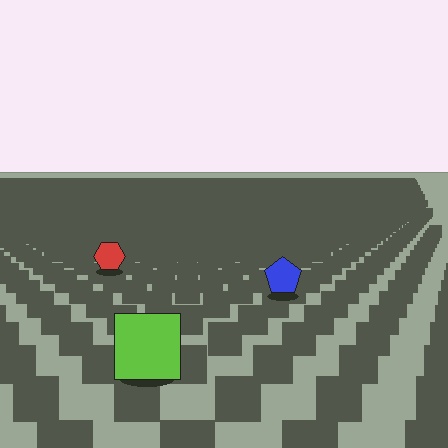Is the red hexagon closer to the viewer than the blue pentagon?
No. The blue pentagon is closer — you can tell from the texture gradient: the ground texture is coarser near it.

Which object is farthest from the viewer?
The red hexagon is farthest from the viewer. It appears smaller and the ground texture around it is denser.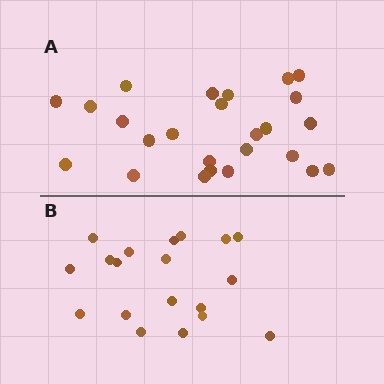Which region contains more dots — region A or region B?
Region A (the top region) has more dots.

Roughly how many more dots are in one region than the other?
Region A has about 6 more dots than region B.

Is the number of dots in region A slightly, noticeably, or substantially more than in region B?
Region A has noticeably more, but not dramatically so. The ratio is roughly 1.3 to 1.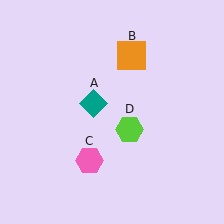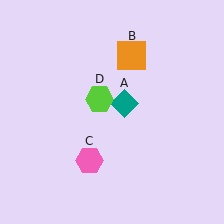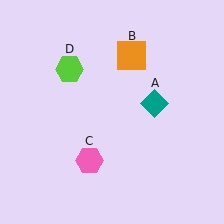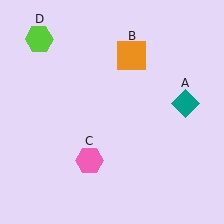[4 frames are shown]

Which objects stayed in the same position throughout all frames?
Orange square (object B) and pink hexagon (object C) remained stationary.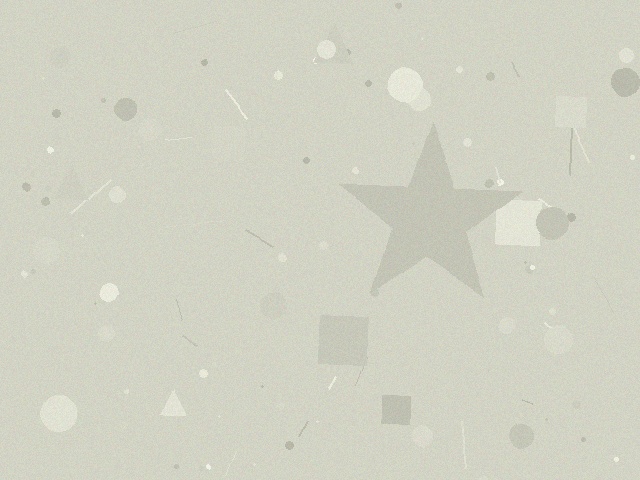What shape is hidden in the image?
A star is hidden in the image.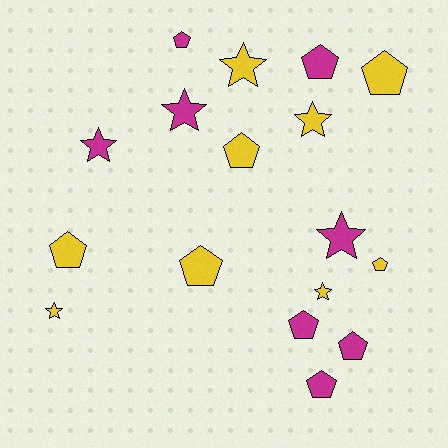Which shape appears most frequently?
Pentagon, with 10 objects.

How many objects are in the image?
There are 17 objects.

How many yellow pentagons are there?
There are 5 yellow pentagons.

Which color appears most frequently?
Yellow, with 9 objects.